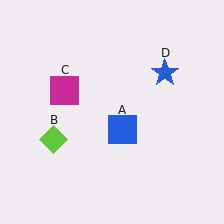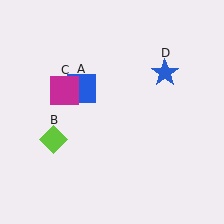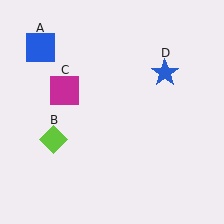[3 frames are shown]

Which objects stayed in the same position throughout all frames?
Lime diamond (object B) and magenta square (object C) and blue star (object D) remained stationary.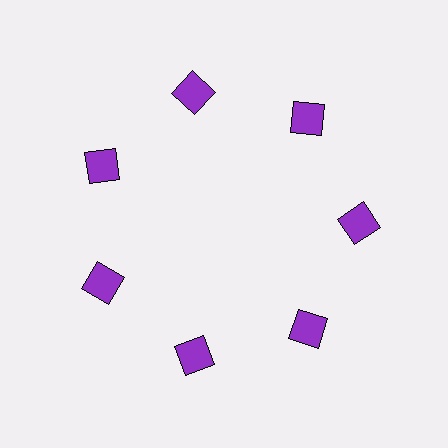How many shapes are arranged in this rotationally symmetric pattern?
There are 7 shapes, arranged in 7 groups of 1.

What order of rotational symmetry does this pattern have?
This pattern has 7-fold rotational symmetry.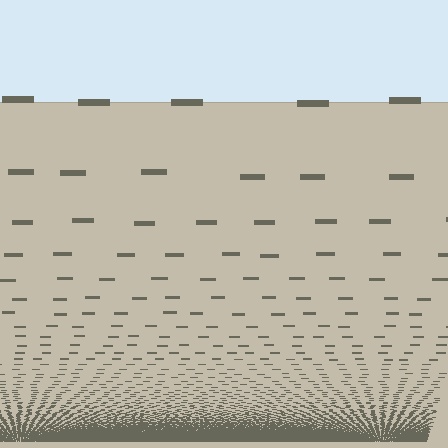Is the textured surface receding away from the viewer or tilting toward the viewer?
The surface appears to tilt toward the viewer. Texture elements get larger and sparser toward the top.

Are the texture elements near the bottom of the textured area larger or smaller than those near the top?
Smaller. The gradient is inverted — elements near the bottom are smaller and denser.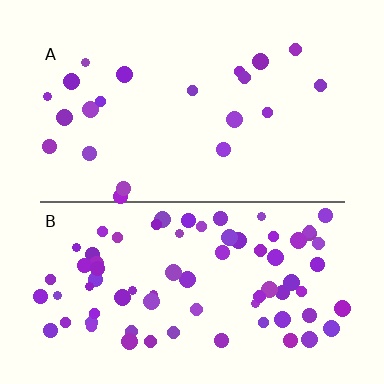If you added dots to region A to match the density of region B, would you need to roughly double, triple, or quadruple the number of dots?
Approximately triple.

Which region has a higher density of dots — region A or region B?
B (the bottom).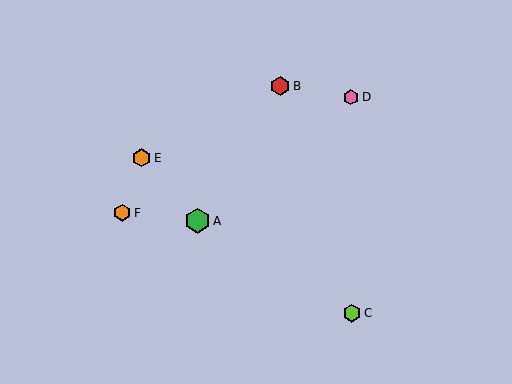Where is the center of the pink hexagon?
The center of the pink hexagon is at (351, 97).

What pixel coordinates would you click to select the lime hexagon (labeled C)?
Click at (352, 313) to select the lime hexagon C.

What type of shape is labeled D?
Shape D is a pink hexagon.